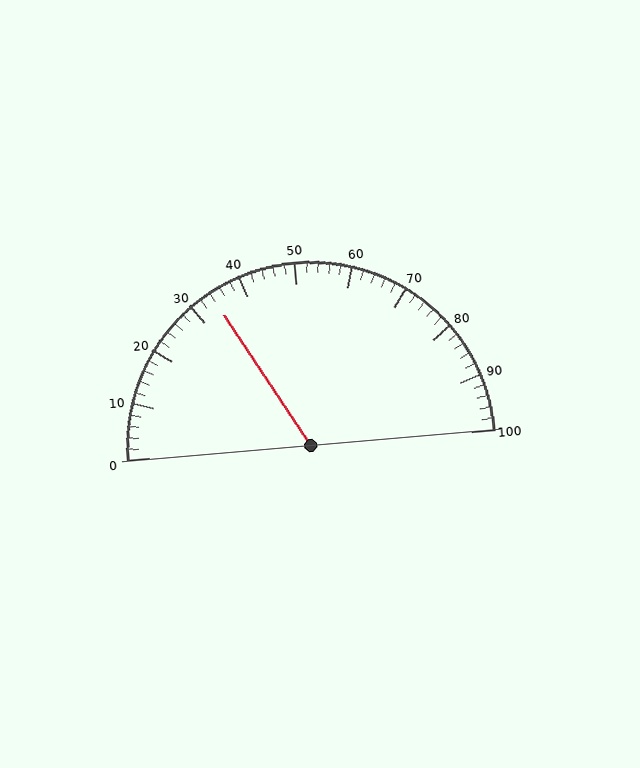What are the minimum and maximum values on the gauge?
The gauge ranges from 0 to 100.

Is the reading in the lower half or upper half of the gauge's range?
The reading is in the lower half of the range (0 to 100).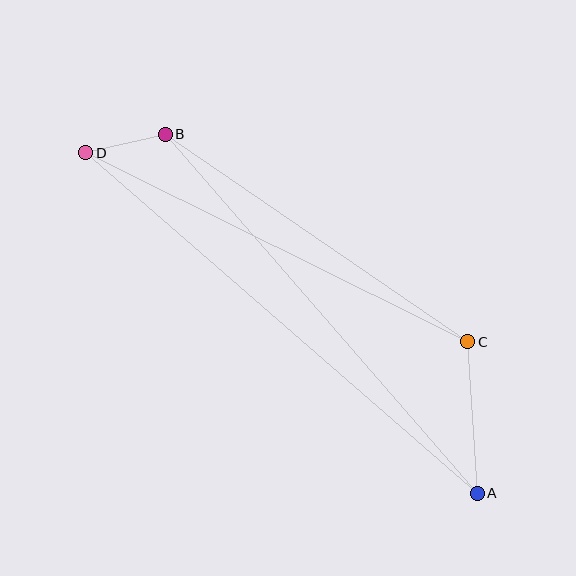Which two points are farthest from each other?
Points A and D are farthest from each other.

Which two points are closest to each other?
Points B and D are closest to each other.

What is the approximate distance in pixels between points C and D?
The distance between C and D is approximately 427 pixels.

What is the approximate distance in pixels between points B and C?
The distance between B and C is approximately 367 pixels.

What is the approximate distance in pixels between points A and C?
The distance between A and C is approximately 151 pixels.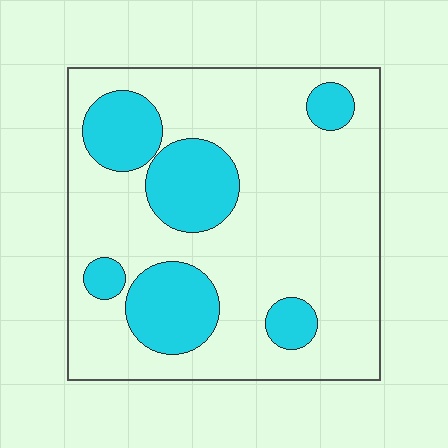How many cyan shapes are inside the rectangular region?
6.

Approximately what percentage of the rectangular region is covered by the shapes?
Approximately 25%.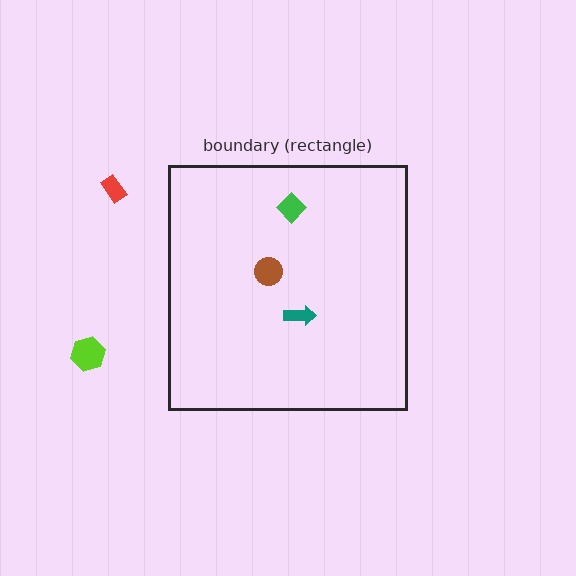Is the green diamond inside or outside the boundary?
Inside.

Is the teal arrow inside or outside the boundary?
Inside.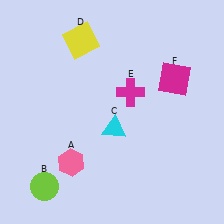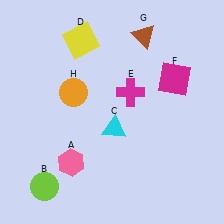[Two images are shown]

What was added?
A brown triangle (G), an orange circle (H) were added in Image 2.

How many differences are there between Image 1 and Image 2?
There are 2 differences between the two images.